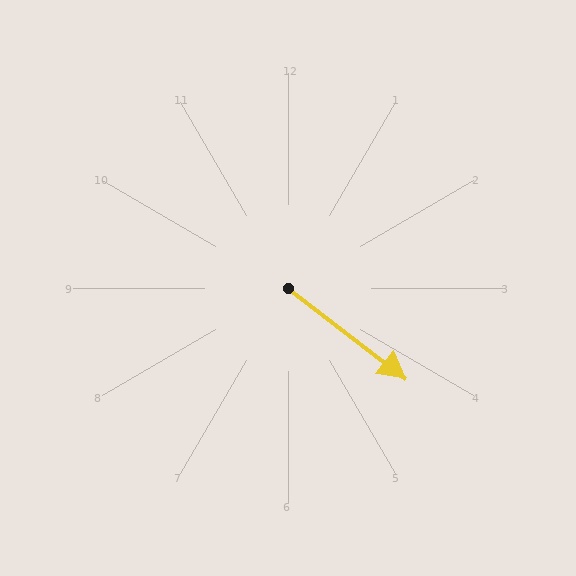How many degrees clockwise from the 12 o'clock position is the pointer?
Approximately 127 degrees.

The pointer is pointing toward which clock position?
Roughly 4 o'clock.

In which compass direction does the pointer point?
Southeast.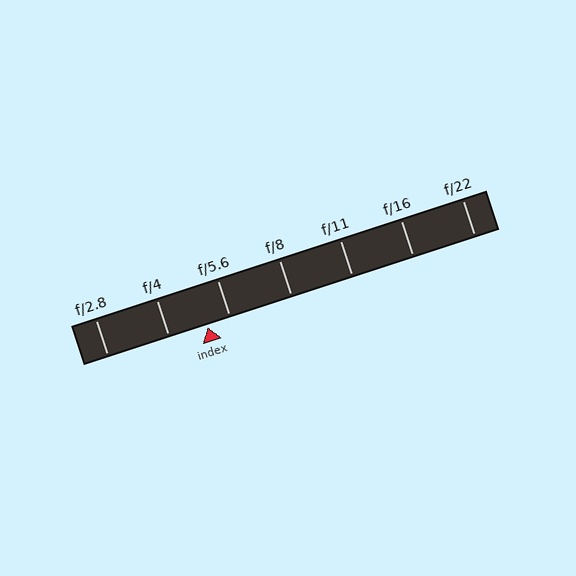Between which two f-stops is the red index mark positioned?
The index mark is between f/4 and f/5.6.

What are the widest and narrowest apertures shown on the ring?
The widest aperture shown is f/2.8 and the narrowest is f/22.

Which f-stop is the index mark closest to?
The index mark is closest to f/5.6.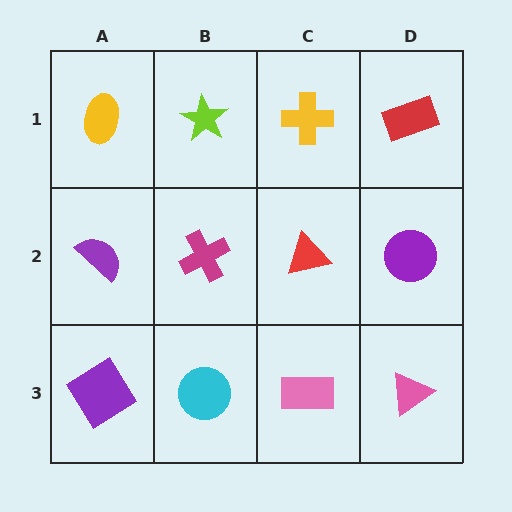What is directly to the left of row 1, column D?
A yellow cross.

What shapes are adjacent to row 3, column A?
A purple semicircle (row 2, column A), a cyan circle (row 3, column B).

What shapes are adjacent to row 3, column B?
A magenta cross (row 2, column B), a purple diamond (row 3, column A), a pink rectangle (row 3, column C).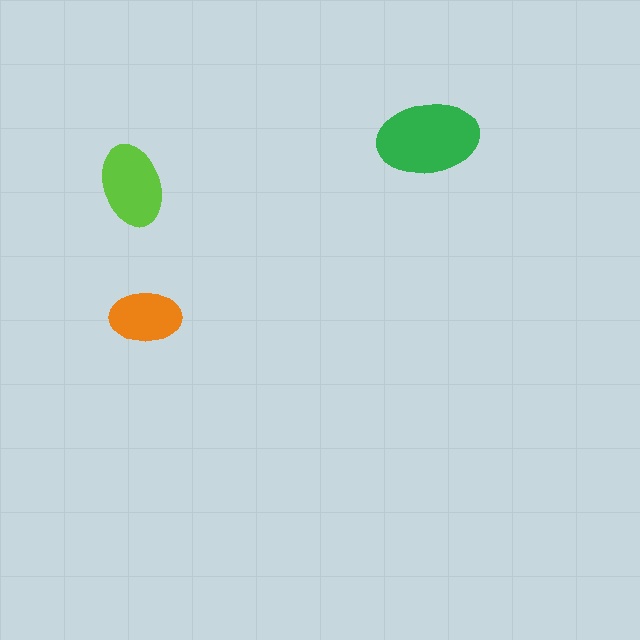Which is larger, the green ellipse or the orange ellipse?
The green one.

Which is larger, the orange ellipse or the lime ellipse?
The lime one.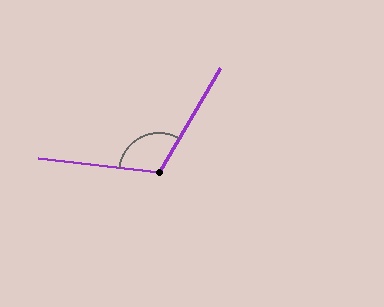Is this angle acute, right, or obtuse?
It is obtuse.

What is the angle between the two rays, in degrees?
Approximately 114 degrees.